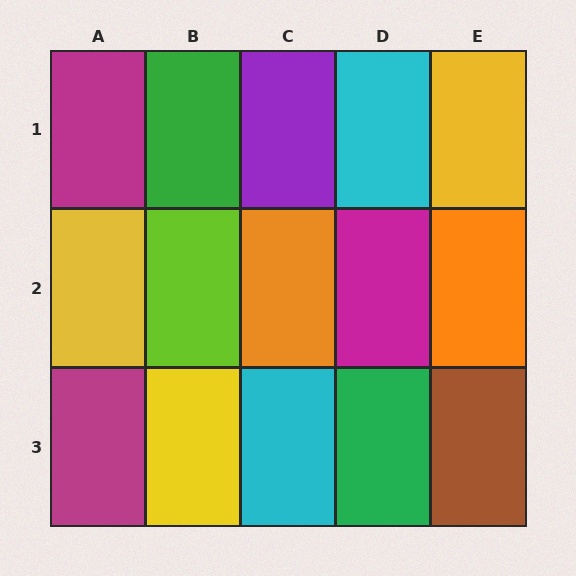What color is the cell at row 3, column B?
Yellow.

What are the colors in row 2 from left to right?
Yellow, lime, orange, magenta, orange.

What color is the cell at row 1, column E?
Yellow.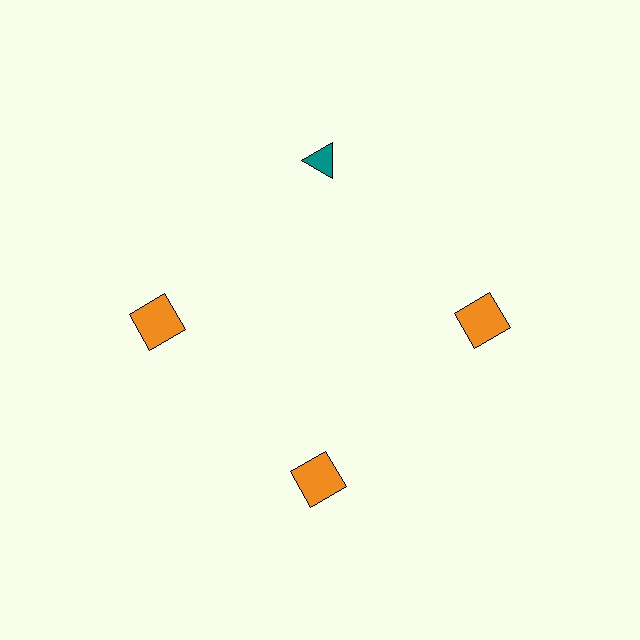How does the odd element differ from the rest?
It differs in both color (teal instead of orange) and shape (triangle instead of square).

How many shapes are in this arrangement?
There are 4 shapes arranged in a ring pattern.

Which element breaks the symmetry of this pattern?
The teal triangle at roughly the 12 o'clock position breaks the symmetry. All other shapes are orange squares.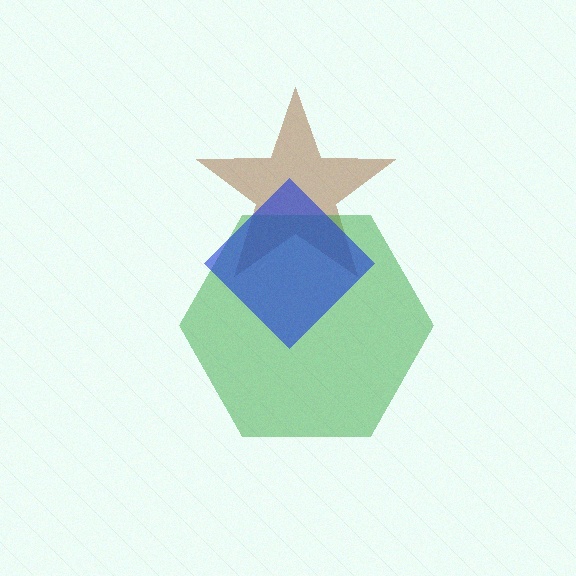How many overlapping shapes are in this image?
There are 3 overlapping shapes in the image.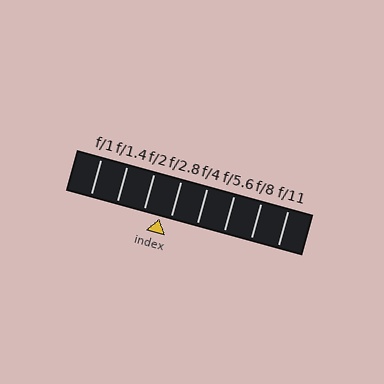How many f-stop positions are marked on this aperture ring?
There are 8 f-stop positions marked.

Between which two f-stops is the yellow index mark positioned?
The index mark is between f/2 and f/2.8.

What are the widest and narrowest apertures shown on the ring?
The widest aperture shown is f/1 and the narrowest is f/11.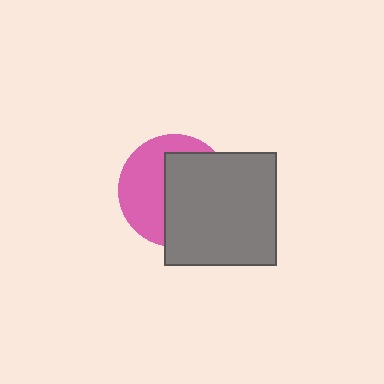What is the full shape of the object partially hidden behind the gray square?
The partially hidden object is a pink circle.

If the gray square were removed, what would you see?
You would see the complete pink circle.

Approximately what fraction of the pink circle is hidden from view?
Roughly 56% of the pink circle is hidden behind the gray square.